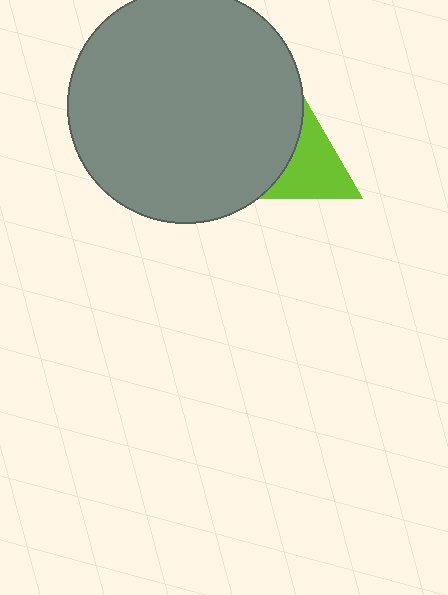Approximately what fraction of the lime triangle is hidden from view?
Roughly 44% of the lime triangle is hidden behind the gray circle.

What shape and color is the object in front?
The object in front is a gray circle.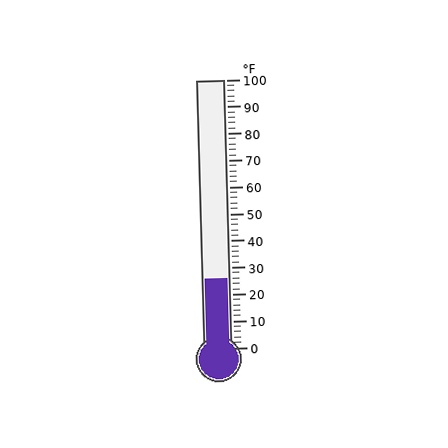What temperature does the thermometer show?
The thermometer shows approximately 26°F.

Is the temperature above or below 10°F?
The temperature is above 10°F.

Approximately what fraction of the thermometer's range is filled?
The thermometer is filled to approximately 25% of its range.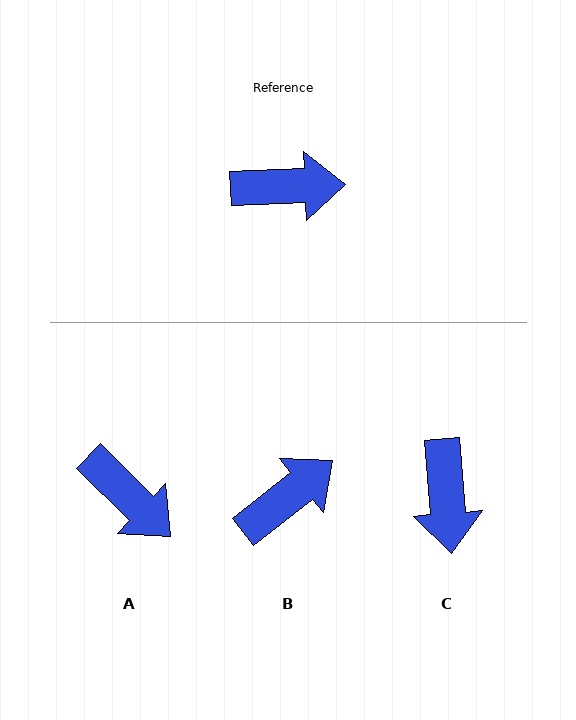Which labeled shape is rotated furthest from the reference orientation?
C, about 88 degrees away.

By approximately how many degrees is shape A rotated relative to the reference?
Approximately 47 degrees clockwise.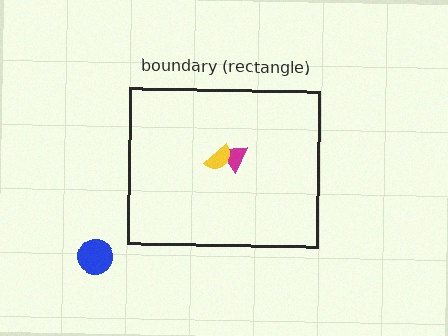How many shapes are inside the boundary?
2 inside, 1 outside.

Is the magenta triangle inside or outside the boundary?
Inside.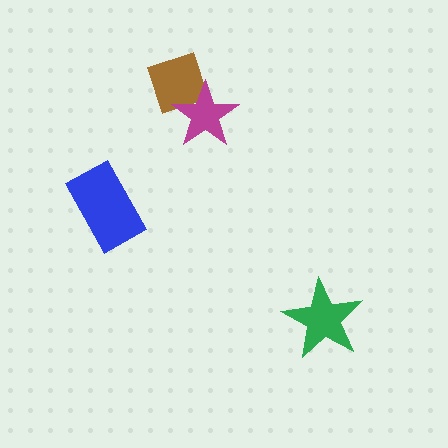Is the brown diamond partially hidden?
Yes, it is partially covered by another shape.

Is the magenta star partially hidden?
No, no other shape covers it.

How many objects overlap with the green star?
0 objects overlap with the green star.